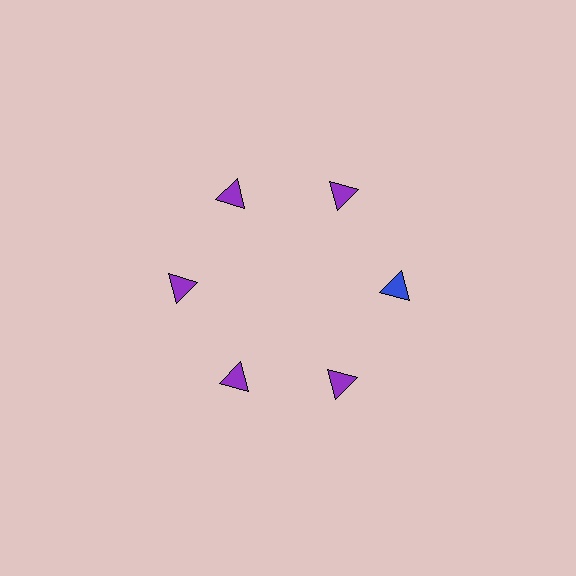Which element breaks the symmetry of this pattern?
The blue triangle at roughly the 3 o'clock position breaks the symmetry. All other shapes are purple triangles.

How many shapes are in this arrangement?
There are 6 shapes arranged in a ring pattern.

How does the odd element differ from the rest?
It has a different color: blue instead of purple.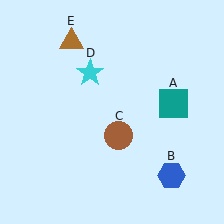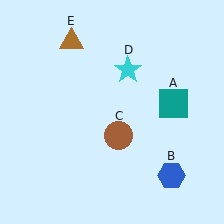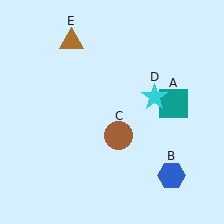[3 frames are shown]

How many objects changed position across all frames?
1 object changed position: cyan star (object D).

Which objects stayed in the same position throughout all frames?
Teal square (object A) and blue hexagon (object B) and brown circle (object C) and brown triangle (object E) remained stationary.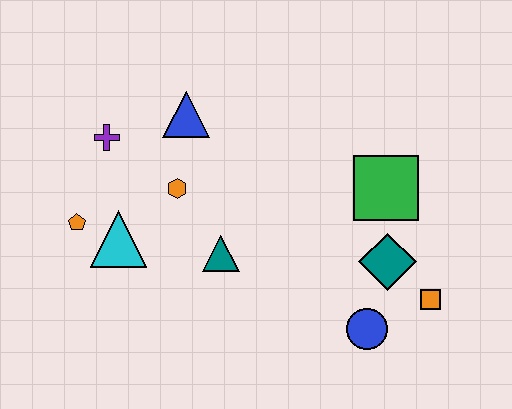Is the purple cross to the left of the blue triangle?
Yes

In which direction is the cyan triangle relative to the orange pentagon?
The cyan triangle is to the right of the orange pentagon.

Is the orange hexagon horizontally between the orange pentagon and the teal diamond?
Yes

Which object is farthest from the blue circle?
The purple cross is farthest from the blue circle.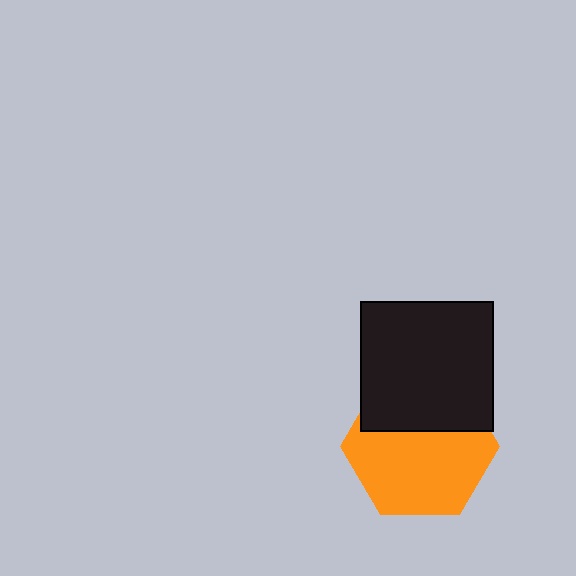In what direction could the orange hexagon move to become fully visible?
The orange hexagon could move down. That would shift it out from behind the black rectangle entirely.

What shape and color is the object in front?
The object in front is a black rectangle.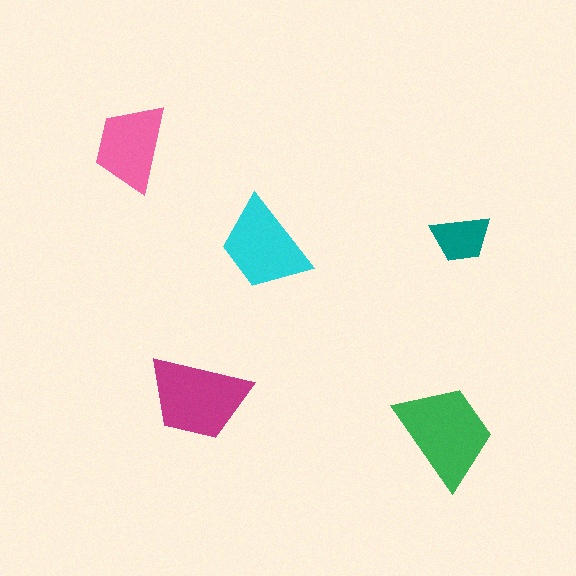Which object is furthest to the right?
The teal trapezoid is rightmost.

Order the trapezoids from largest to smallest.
the green one, the magenta one, the cyan one, the pink one, the teal one.